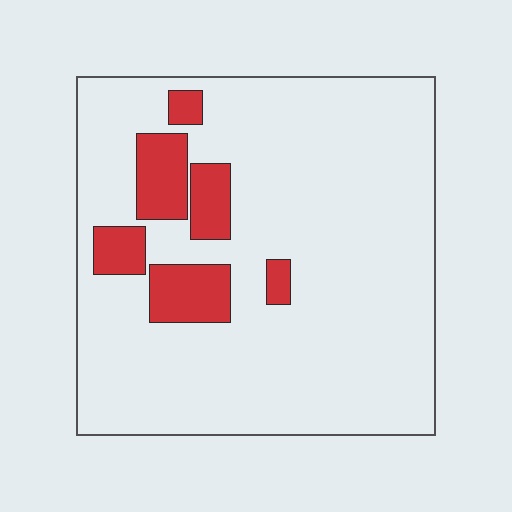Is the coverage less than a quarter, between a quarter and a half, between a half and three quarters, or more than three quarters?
Less than a quarter.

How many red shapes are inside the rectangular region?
6.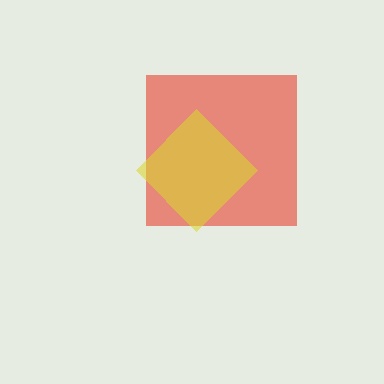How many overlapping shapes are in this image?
There are 2 overlapping shapes in the image.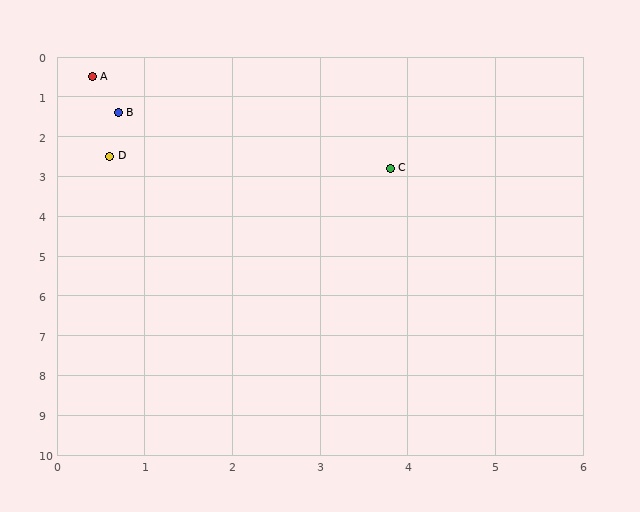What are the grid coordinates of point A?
Point A is at approximately (0.4, 0.5).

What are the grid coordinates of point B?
Point B is at approximately (0.7, 1.4).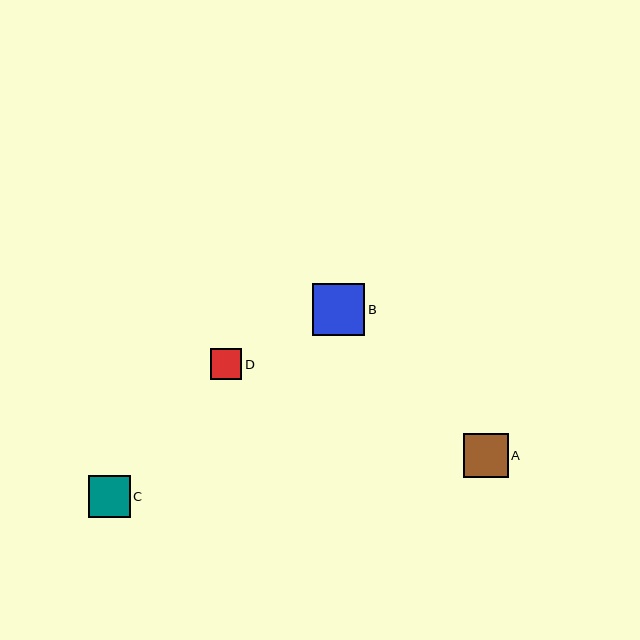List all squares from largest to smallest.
From largest to smallest: B, A, C, D.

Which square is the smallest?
Square D is the smallest with a size of approximately 31 pixels.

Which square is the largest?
Square B is the largest with a size of approximately 52 pixels.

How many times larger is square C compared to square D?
Square C is approximately 1.4 times the size of square D.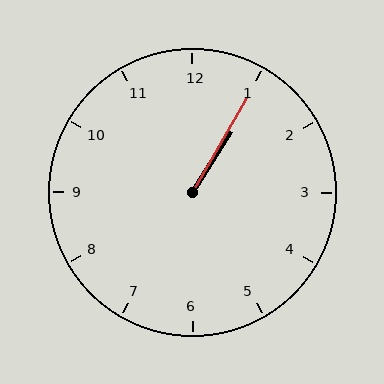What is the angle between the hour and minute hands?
Approximately 2 degrees.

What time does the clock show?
1:05.